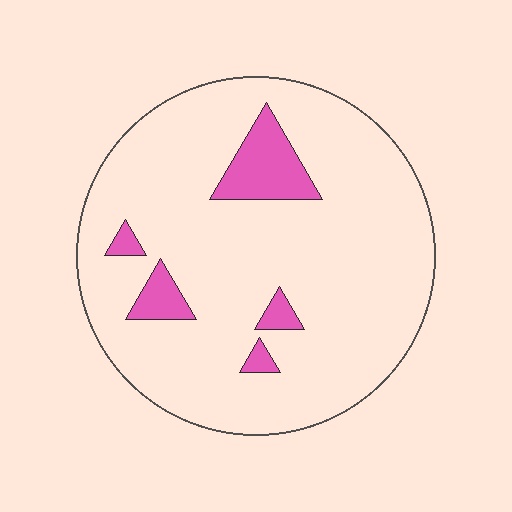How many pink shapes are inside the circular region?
5.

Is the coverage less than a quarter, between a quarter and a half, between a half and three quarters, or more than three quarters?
Less than a quarter.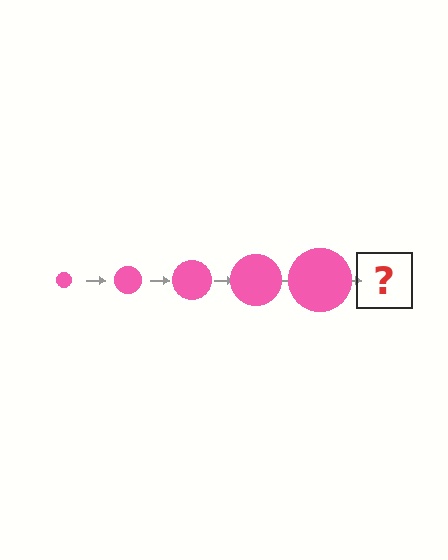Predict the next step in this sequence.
The next step is a pink circle, larger than the previous one.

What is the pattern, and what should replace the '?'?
The pattern is that the circle gets progressively larger each step. The '?' should be a pink circle, larger than the previous one.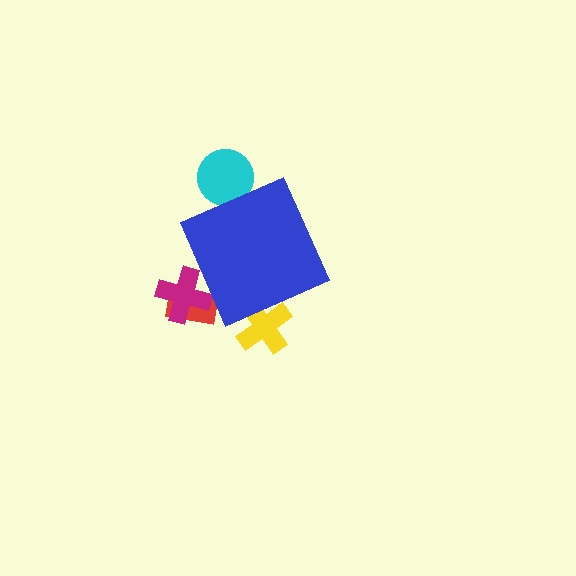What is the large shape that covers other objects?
A blue diamond.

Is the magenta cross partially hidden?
Yes, the magenta cross is partially hidden behind the blue diamond.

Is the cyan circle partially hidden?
Yes, the cyan circle is partially hidden behind the blue diamond.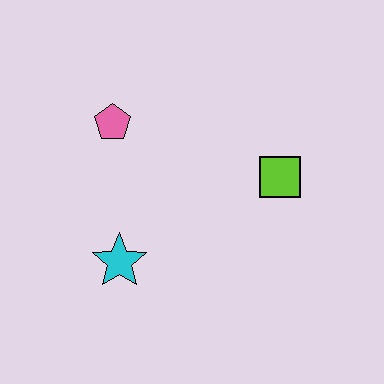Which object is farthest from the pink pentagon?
The lime square is farthest from the pink pentagon.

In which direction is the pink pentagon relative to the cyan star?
The pink pentagon is above the cyan star.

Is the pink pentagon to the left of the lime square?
Yes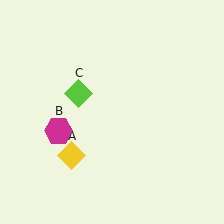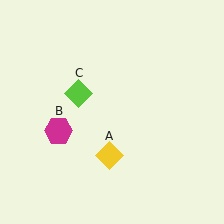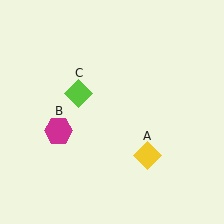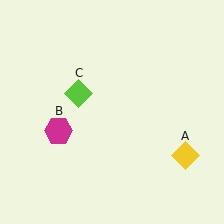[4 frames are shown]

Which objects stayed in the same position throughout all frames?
Magenta hexagon (object B) and lime diamond (object C) remained stationary.